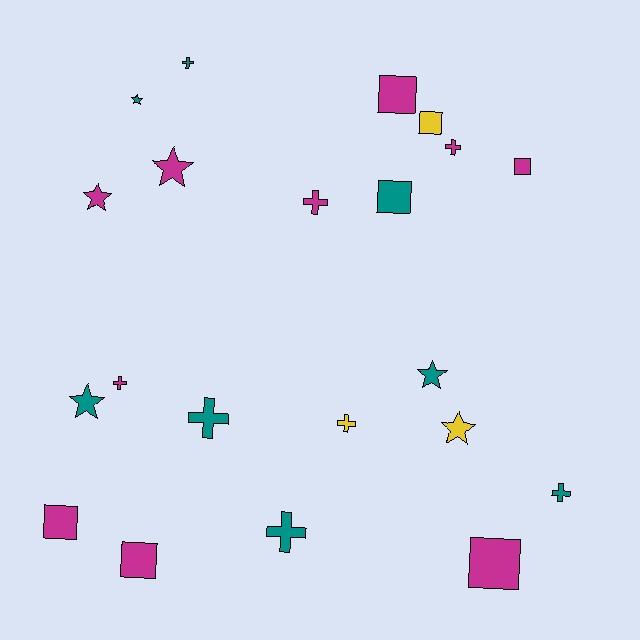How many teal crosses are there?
There are 4 teal crosses.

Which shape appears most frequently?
Cross, with 8 objects.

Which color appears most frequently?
Magenta, with 10 objects.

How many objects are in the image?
There are 21 objects.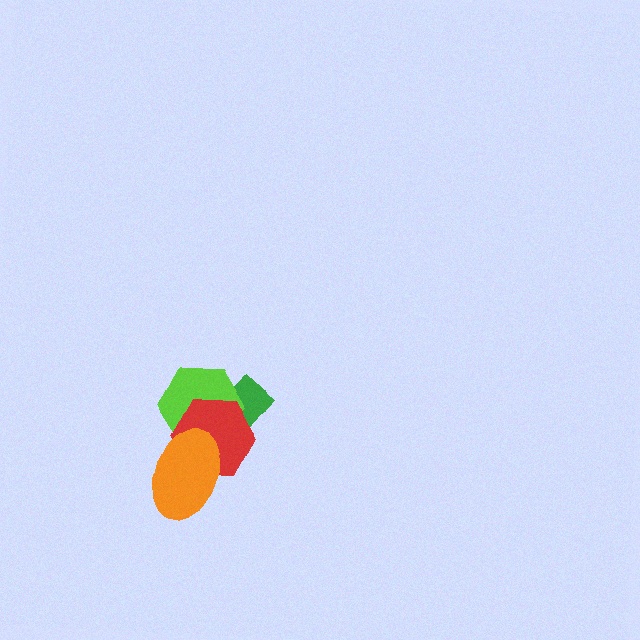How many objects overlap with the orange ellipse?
2 objects overlap with the orange ellipse.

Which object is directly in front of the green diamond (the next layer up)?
The lime hexagon is directly in front of the green diamond.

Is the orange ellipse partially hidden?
No, no other shape covers it.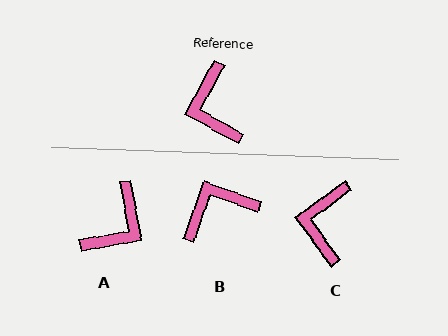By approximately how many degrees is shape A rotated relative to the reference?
Approximately 129 degrees counter-clockwise.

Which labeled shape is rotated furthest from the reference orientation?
A, about 129 degrees away.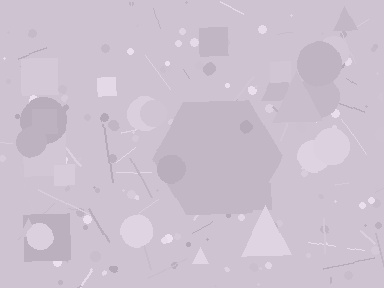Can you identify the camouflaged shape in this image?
The camouflaged shape is a hexagon.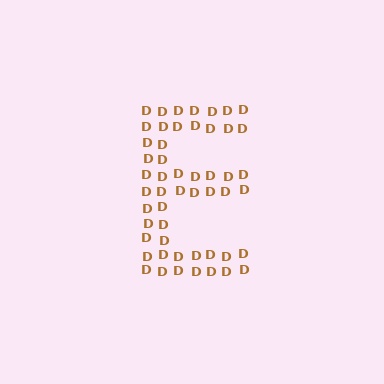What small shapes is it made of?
It is made of small letter D's.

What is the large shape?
The large shape is the letter E.